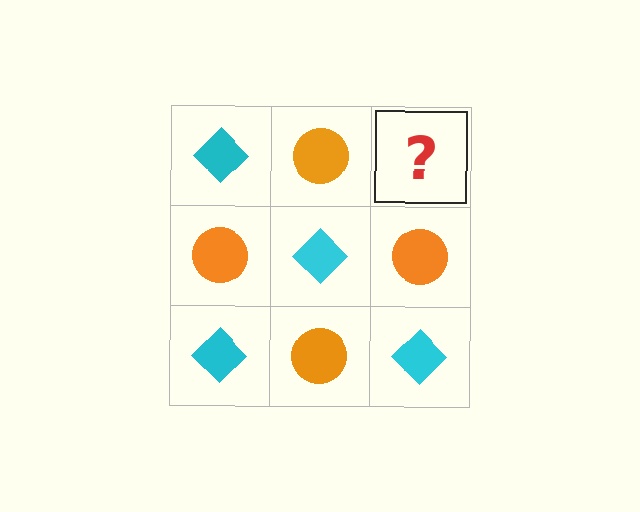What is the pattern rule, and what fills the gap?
The rule is that it alternates cyan diamond and orange circle in a checkerboard pattern. The gap should be filled with a cyan diamond.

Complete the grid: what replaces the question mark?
The question mark should be replaced with a cyan diamond.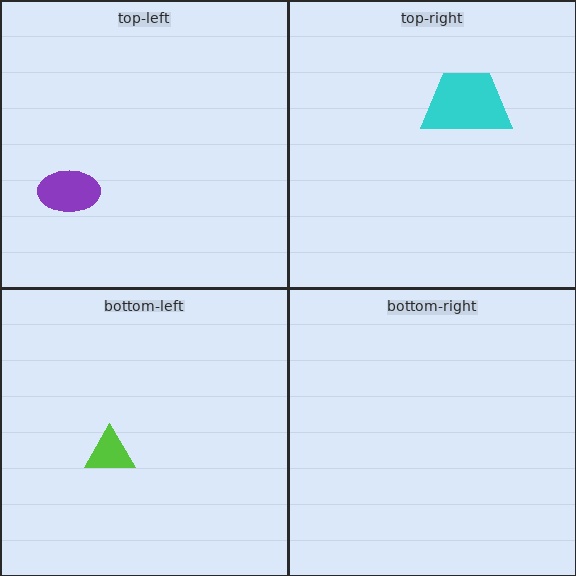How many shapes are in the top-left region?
1.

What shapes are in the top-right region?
The cyan trapezoid.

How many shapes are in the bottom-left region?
1.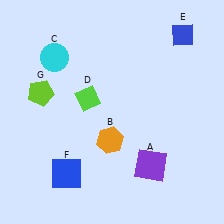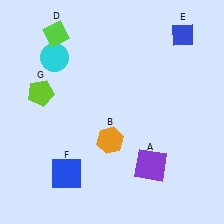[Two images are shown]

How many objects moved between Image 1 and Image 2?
1 object moved between the two images.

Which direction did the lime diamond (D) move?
The lime diamond (D) moved up.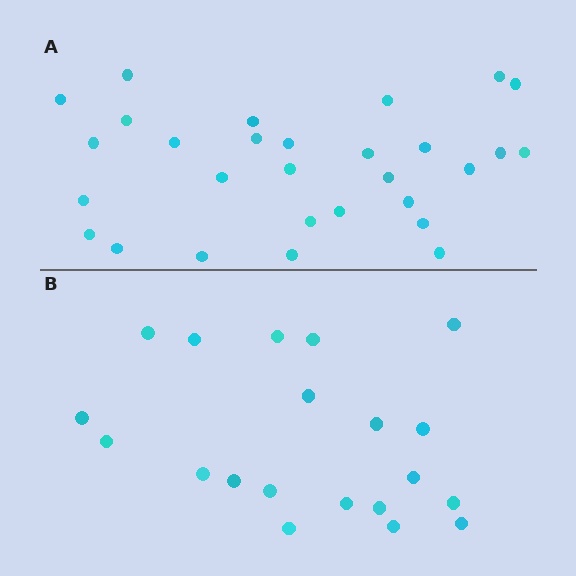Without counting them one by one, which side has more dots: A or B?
Region A (the top region) has more dots.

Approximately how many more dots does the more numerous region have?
Region A has roughly 8 or so more dots than region B.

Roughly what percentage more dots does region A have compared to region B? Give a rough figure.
About 45% more.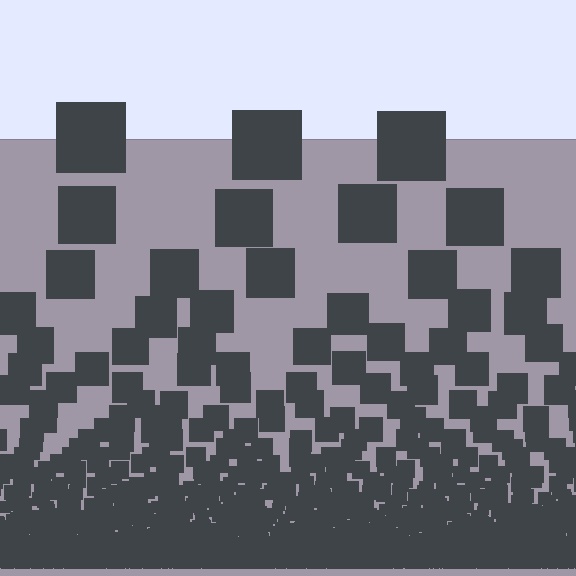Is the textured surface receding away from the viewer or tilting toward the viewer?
The surface appears to tilt toward the viewer. Texture elements get larger and sparser toward the top.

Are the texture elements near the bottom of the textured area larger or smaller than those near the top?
Smaller. The gradient is inverted — elements near the bottom are smaller and denser.